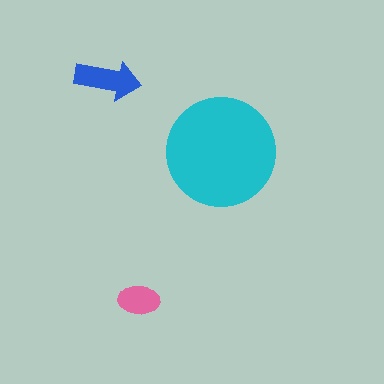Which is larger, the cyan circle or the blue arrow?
The cyan circle.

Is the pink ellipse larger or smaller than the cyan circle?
Smaller.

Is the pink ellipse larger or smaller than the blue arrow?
Smaller.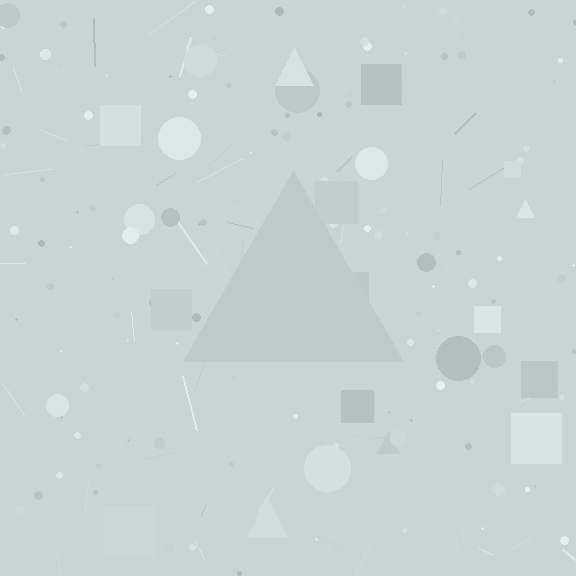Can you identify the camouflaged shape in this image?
The camouflaged shape is a triangle.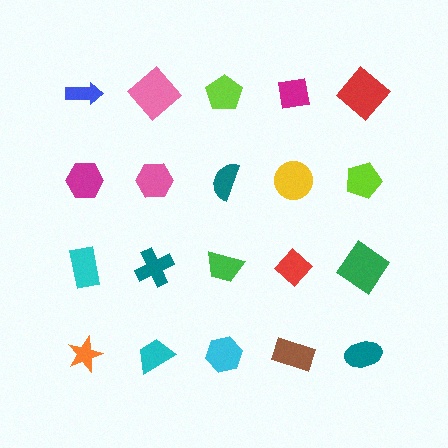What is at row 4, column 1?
An orange star.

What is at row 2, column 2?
A pink hexagon.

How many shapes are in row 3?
5 shapes.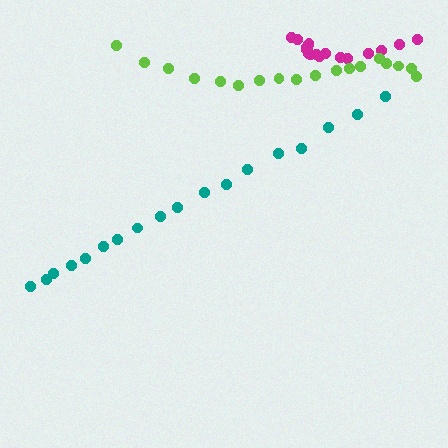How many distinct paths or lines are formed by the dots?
There are 3 distinct paths.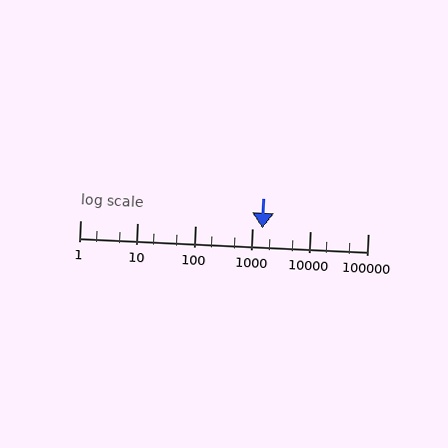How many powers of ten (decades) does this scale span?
The scale spans 5 decades, from 1 to 100000.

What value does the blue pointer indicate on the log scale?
The pointer indicates approximately 1500.